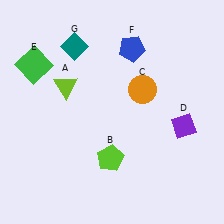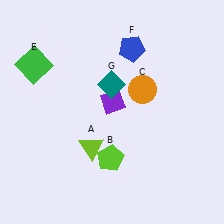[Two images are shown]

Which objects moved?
The objects that moved are: the lime triangle (A), the purple diamond (D), the teal diamond (G).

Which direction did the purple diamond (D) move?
The purple diamond (D) moved left.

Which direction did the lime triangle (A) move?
The lime triangle (A) moved down.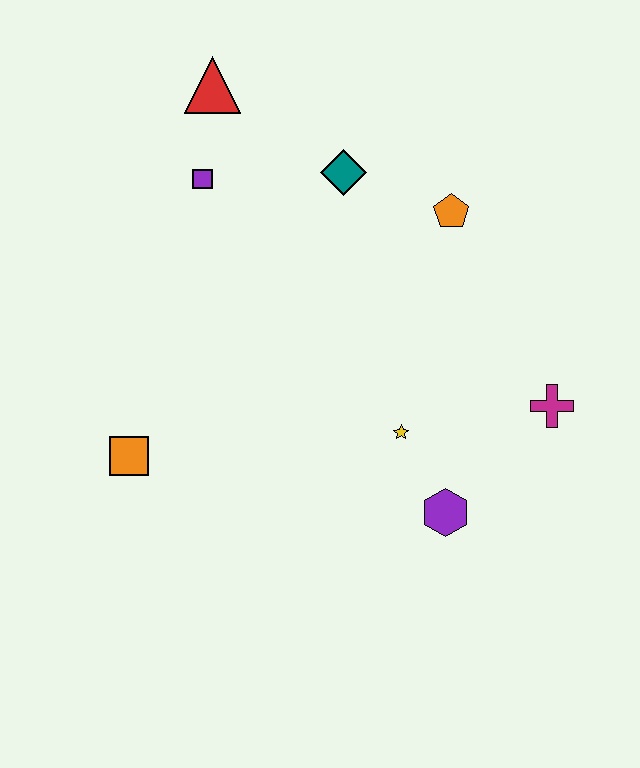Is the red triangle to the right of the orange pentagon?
No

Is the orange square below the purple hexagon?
No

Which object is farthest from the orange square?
The magenta cross is farthest from the orange square.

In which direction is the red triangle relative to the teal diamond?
The red triangle is to the left of the teal diamond.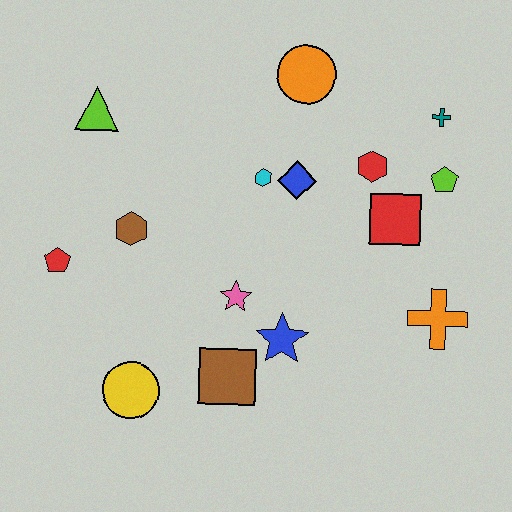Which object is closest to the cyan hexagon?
The blue diamond is closest to the cyan hexagon.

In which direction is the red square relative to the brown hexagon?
The red square is to the right of the brown hexagon.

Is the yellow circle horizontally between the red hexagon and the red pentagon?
Yes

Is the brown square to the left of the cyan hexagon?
Yes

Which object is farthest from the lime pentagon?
The red pentagon is farthest from the lime pentagon.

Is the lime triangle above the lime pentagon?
Yes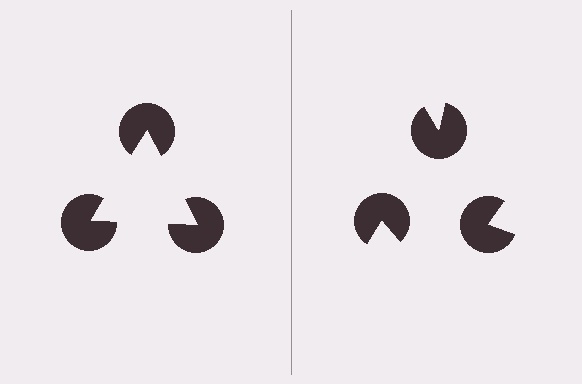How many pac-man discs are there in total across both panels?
6 — 3 on each side.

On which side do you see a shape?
An illusory triangle appears on the left side. On the right side the wedge cuts are rotated, so no coherent shape forms.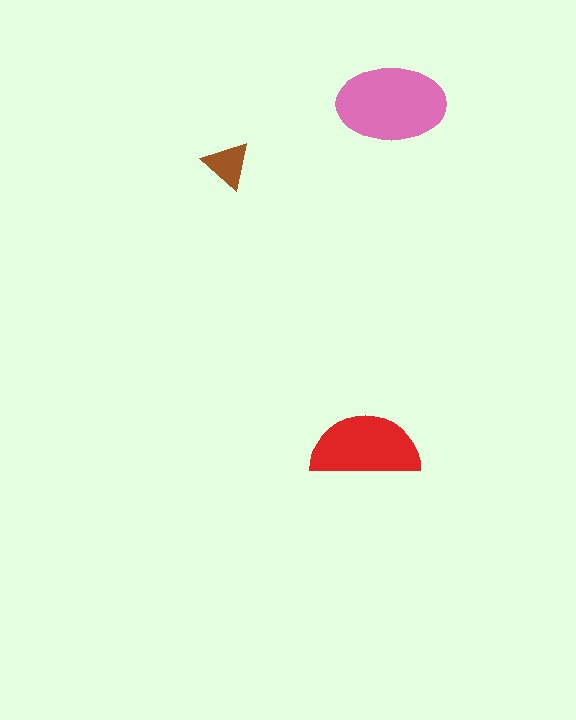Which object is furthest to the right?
The pink ellipse is rightmost.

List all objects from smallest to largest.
The brown triangle, the red semicircle, the pink ellipse.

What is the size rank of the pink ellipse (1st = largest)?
1st.